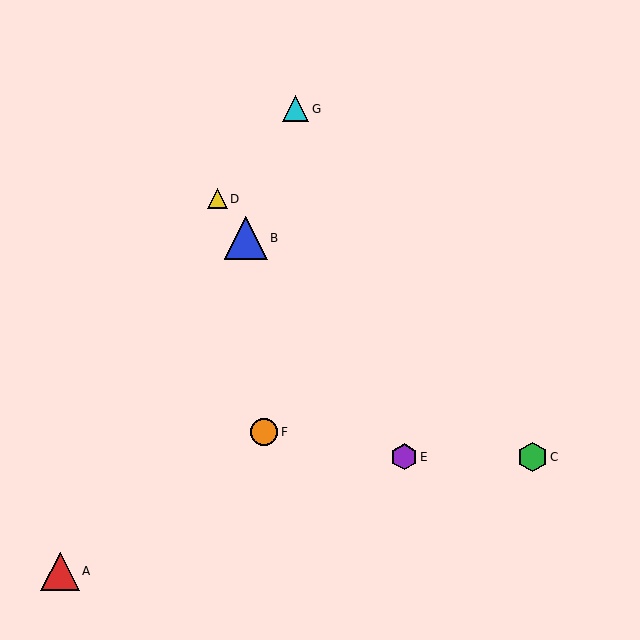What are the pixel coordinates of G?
Object G is at (296, 109).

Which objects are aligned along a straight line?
Objects B, D, E are aligned along a straight line.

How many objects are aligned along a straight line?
3 objects (B, D, E) are aligned along a straight line.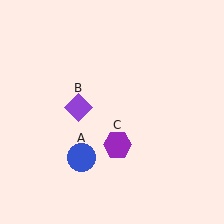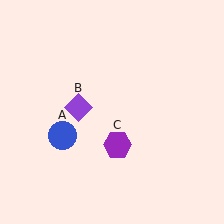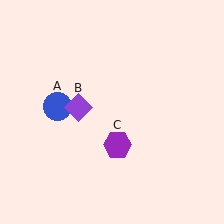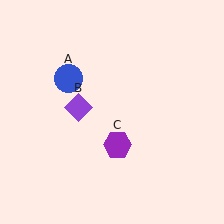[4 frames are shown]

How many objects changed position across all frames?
1 object changed position: blue circle (object A).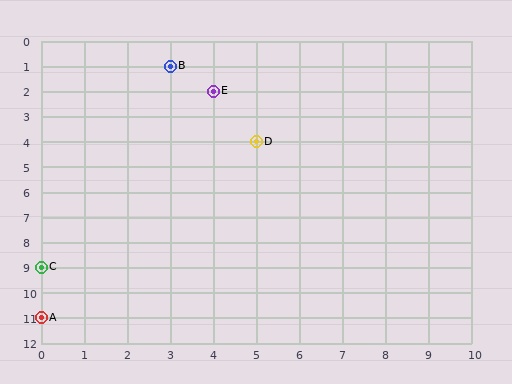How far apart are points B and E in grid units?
Points B and E are 1 column and 1 row apart (about 1.4 grid units diagonally).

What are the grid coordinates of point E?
Point E is at grid coordinates (4, 2).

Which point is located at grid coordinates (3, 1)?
Point B is at (3, 1).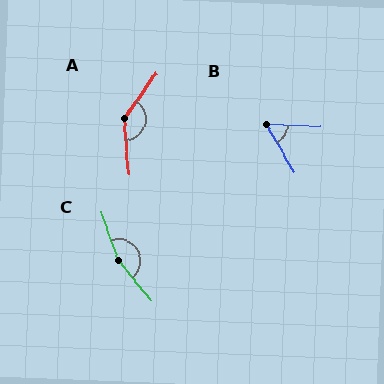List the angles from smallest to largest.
B (58°), A (140°), C (159°).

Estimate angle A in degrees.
Approximately 140 degrees.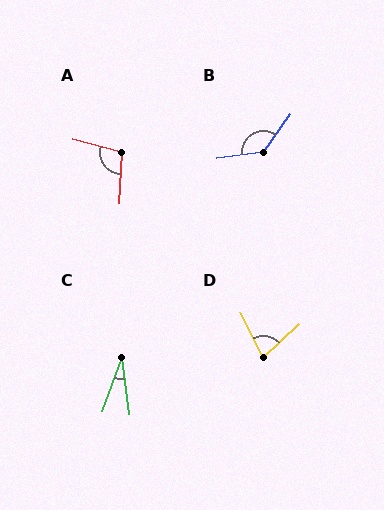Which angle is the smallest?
C, at approximately 27 degrees.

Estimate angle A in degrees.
Approximately 102 degrees.